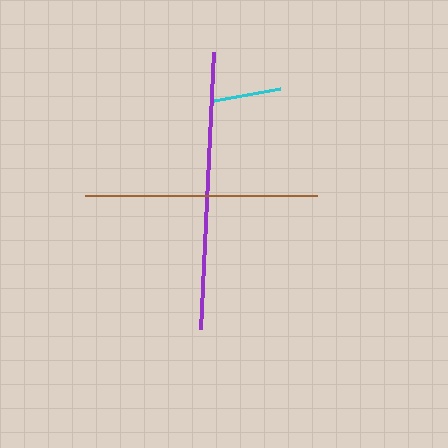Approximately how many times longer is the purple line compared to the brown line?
The purple line is approximately 1.2 times the length of the brown line.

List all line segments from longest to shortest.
From longest to shortest: purple, brown, cyan.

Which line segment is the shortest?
The cyan line is the shortest at approximately 67 pixels.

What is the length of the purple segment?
The purple segment is approximately 278 pixels long.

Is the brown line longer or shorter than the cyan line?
The brown line is longer than the cyan line.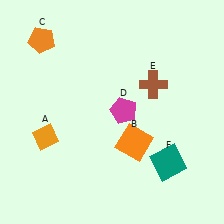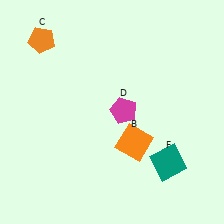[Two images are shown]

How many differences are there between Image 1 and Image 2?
There are 2 differences between the two images.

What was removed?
The orange diamond (A), the brown cross (E) were removed in Image 2.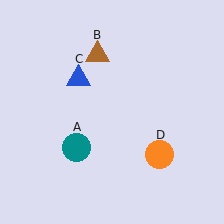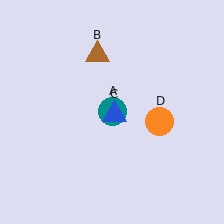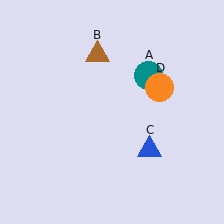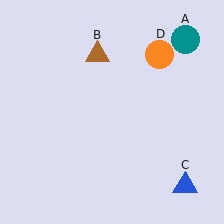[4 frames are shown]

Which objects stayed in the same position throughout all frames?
Brown triangle (object B) remained stationary.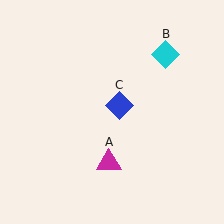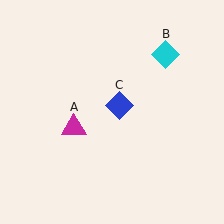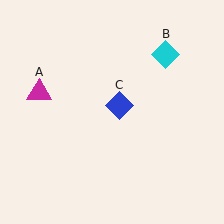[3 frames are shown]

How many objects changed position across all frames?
1 object changed position: magenta triangle (object A).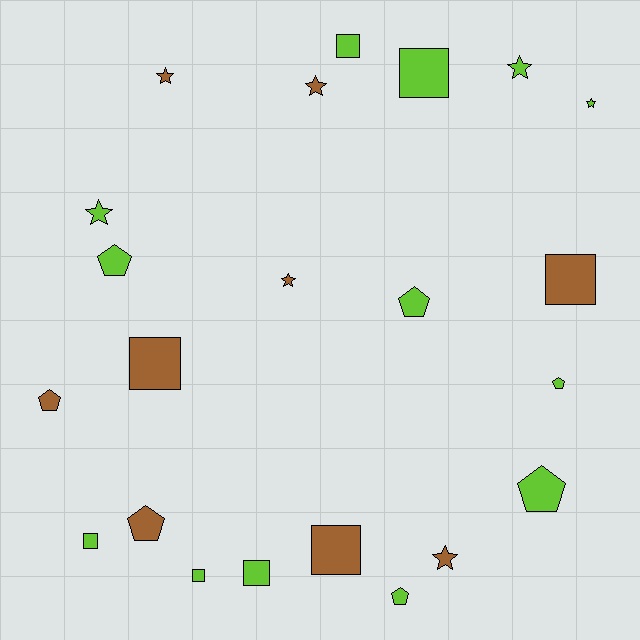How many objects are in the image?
There are 22 objects.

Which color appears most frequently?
Lime, with 13 objects.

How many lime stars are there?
There are 3 lime stars.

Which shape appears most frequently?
Square, with 8 objects.